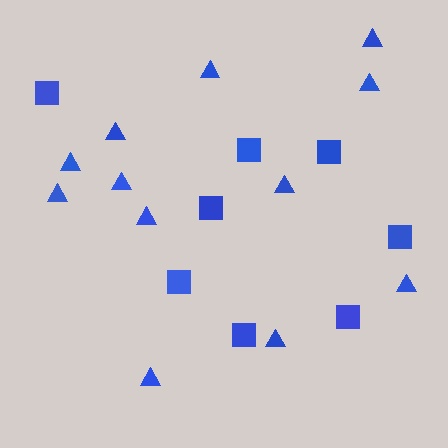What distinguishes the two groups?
There are 2 groups: one group of squares (8) and one group of triangles (12).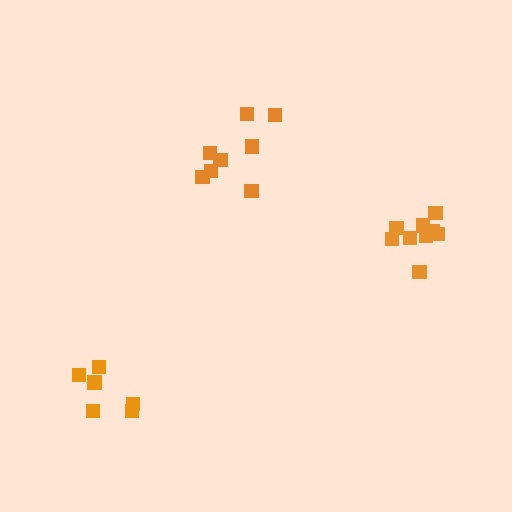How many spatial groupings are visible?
There are 3 spatial groupings.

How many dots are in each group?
Group 1: 10 dots, Group 2: 8 dots, Group 3: 7 dots (25 total).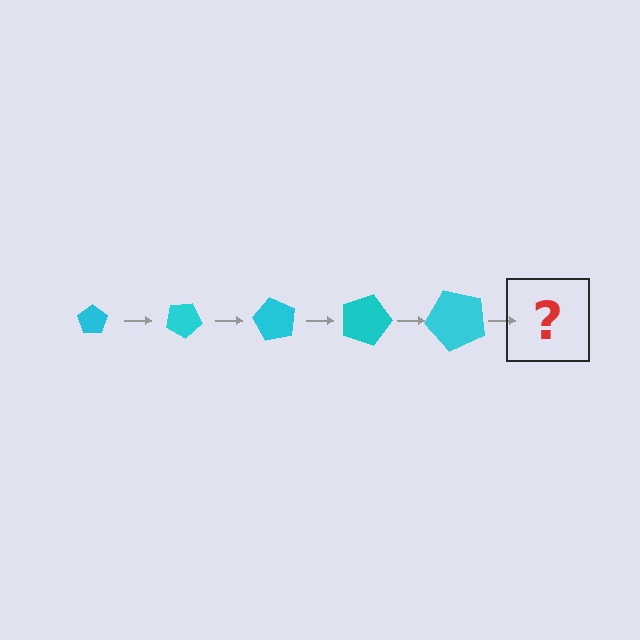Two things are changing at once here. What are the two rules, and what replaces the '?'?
The two rules are that the pentagon grows larger each step and it rotates 30 degrees each step. The '?' should be a pentagon, larger than the previous one and rotated 150 degrees from the start.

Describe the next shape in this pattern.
It should be a pentagon, larger than the previous one and rotated 150 degrees from the start.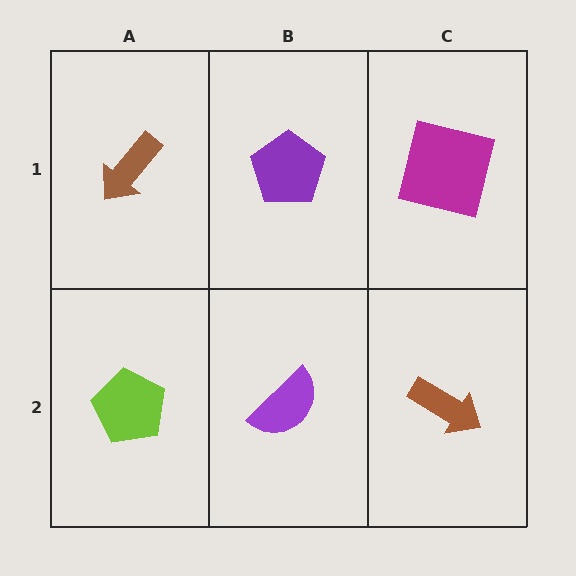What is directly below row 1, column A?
A lime pentagon.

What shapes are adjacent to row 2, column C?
A magenta square (row 1, column C), a purple semicircle (row 2, column B).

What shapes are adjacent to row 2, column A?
A brown arrow (row 1, column A), a purple semicircle (row 2, column B).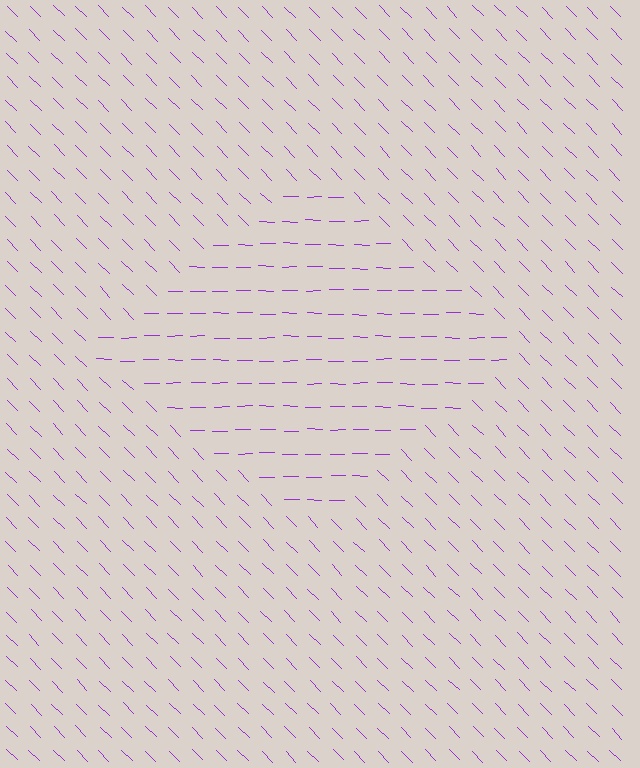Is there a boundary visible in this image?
Yes, there is a texture boundary formed by a change in line orientation.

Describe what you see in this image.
The image is filled with small purple line segments. A diamond region in the image has lines oriented differently from the surrounding lines, creating a visible texture boundary.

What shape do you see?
I see a diamond.